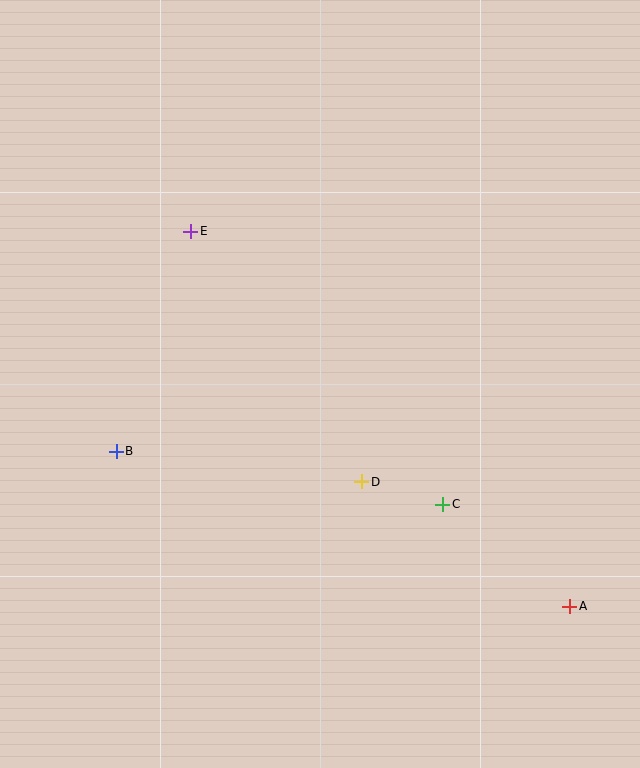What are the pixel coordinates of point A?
Point A is at (570, 606).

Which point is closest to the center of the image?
Point D at (362, 482) is closest to the center.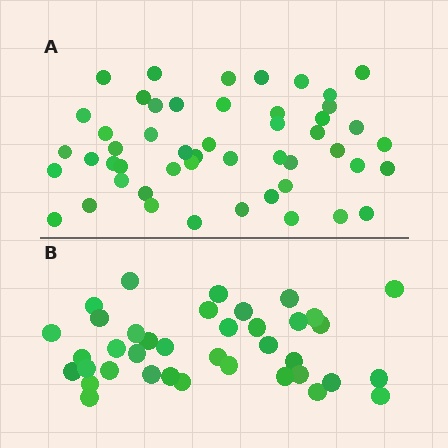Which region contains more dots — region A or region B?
Region A (the top region) has more dots.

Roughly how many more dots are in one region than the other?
Region A has roughly 12 or so more dots than region B.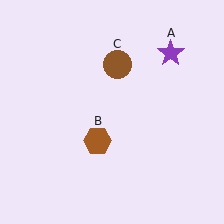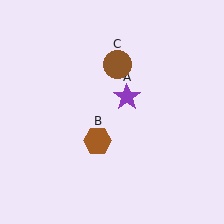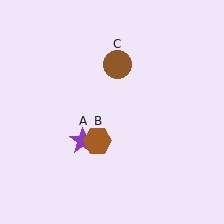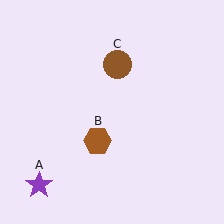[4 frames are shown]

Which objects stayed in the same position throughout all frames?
Brown hexagon (object B) and brown circle (object C) remained stationary.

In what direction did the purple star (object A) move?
The purple star (object A) moved down and to the left.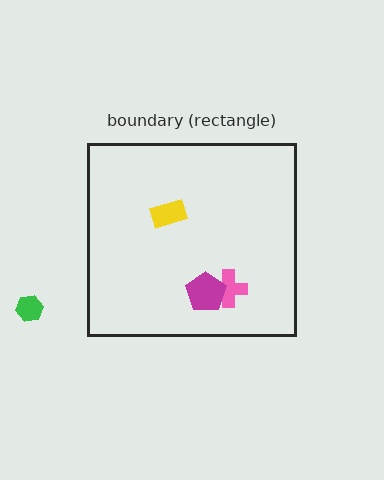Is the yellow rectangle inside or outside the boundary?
Inside.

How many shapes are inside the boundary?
3 inside, 1 outside.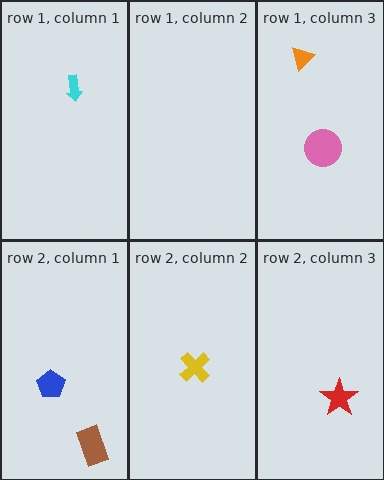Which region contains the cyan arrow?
The row 1, column 1 region.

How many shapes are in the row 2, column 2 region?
1.